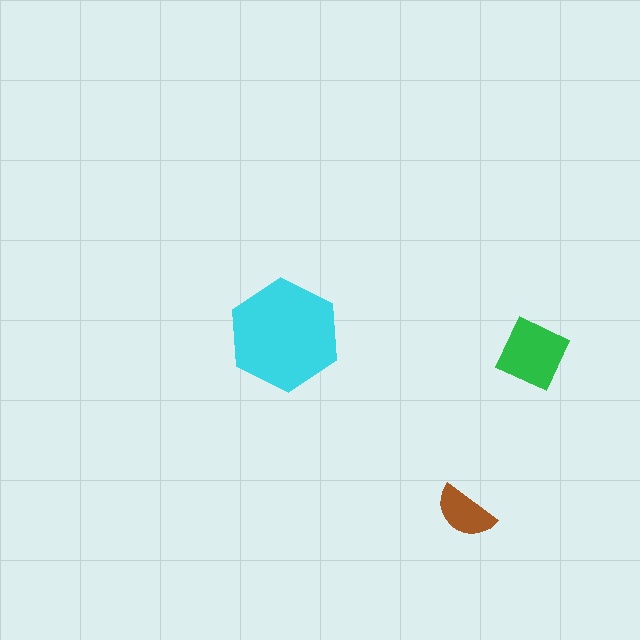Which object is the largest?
The cyan hexagon.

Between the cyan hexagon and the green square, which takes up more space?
The cyan hexagon.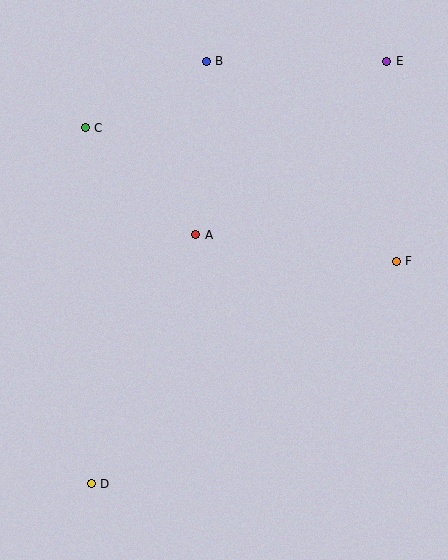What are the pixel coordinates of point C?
Point C is at (85, 128).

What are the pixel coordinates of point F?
Point F is at (396, 261).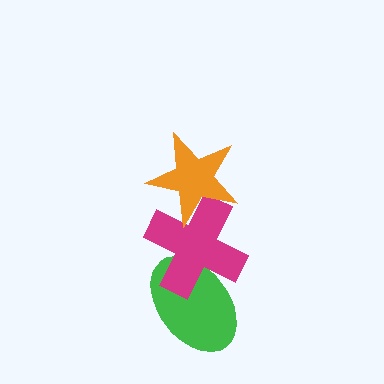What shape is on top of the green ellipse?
The magenta cross is on top of the green ellipse.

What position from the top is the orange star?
The orange star is 1st from the top.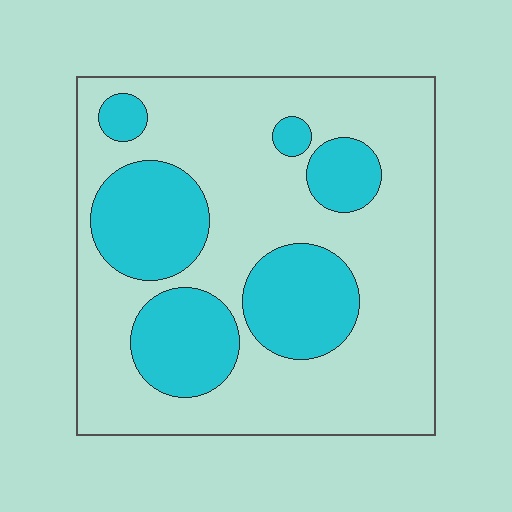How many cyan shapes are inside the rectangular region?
6.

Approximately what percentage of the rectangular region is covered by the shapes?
Approximately 30%.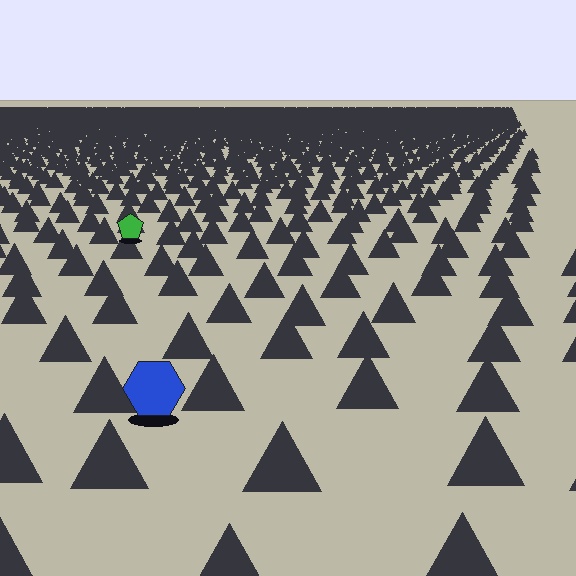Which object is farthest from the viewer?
The green pentagon is farthest from the viewer. It appears smaller and the ground texture around it is denser.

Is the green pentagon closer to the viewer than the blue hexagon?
No. The blue hexagon is closer — you can tell from the texture gradient: the ground texture is coarser near it.